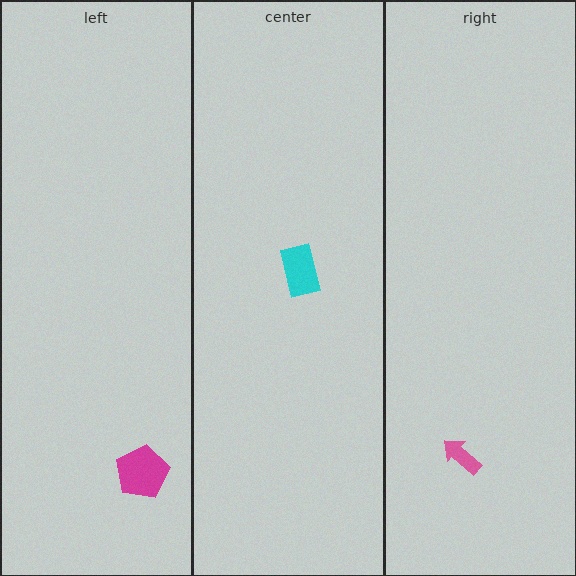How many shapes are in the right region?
1.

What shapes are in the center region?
The cyan rectangle.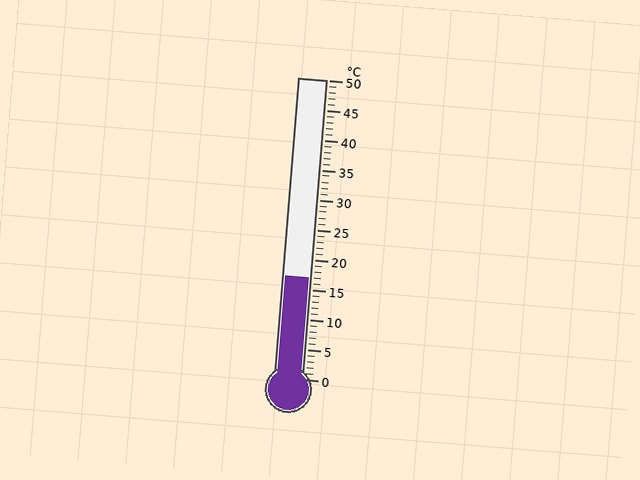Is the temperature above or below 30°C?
The temperature is below 30°C.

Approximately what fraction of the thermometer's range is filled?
The thermometer is filled to approximately 35% of its range.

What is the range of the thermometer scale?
The thermometer scale ranges from 0°C to 50°C.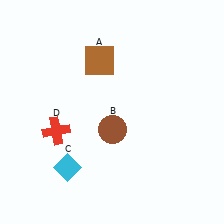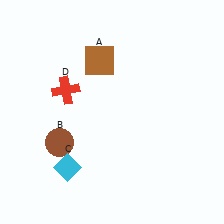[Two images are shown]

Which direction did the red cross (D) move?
The red cross (D) moved up.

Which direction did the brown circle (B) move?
The brown circle (B) moved left.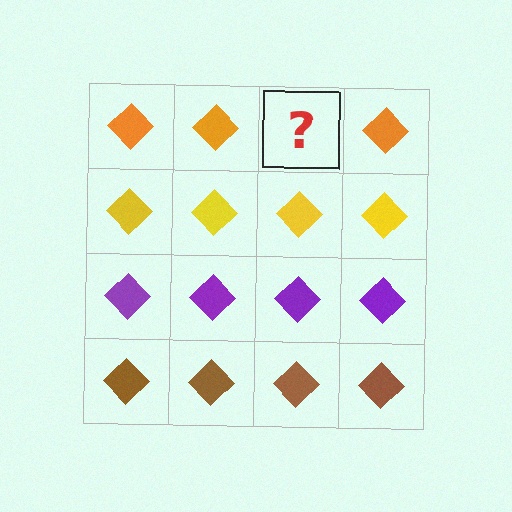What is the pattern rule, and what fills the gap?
The rule is that each row has a consistent color. The gap should be filled with an orange diamond.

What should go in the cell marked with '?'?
The missing cell should contain an orange diamond.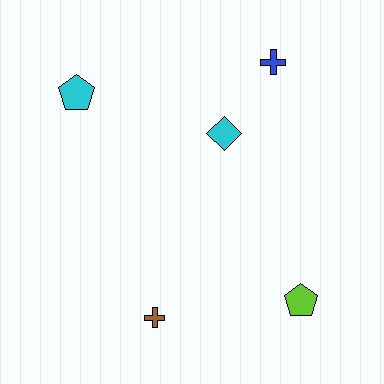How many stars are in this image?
There are no stars.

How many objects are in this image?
There are 5 objects.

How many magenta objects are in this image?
There are no magenta objects.